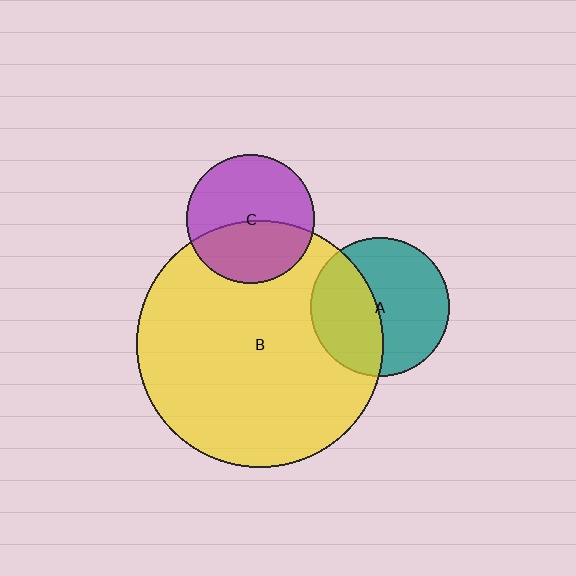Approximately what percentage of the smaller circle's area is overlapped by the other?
Approximately 40%.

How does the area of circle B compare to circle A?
Approximately 3.2 times.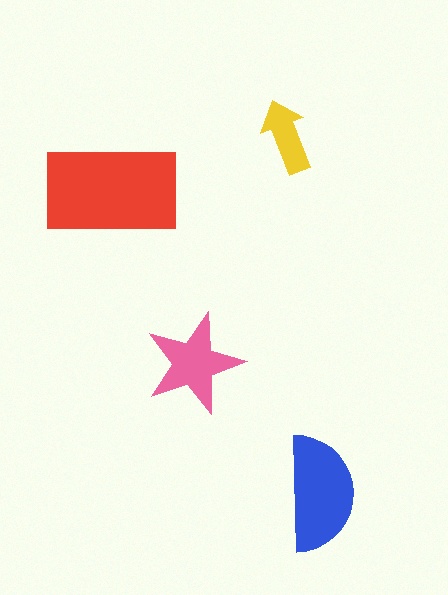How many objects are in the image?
There are 4 objects in the image.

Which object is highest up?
The yellow arrow is topmost.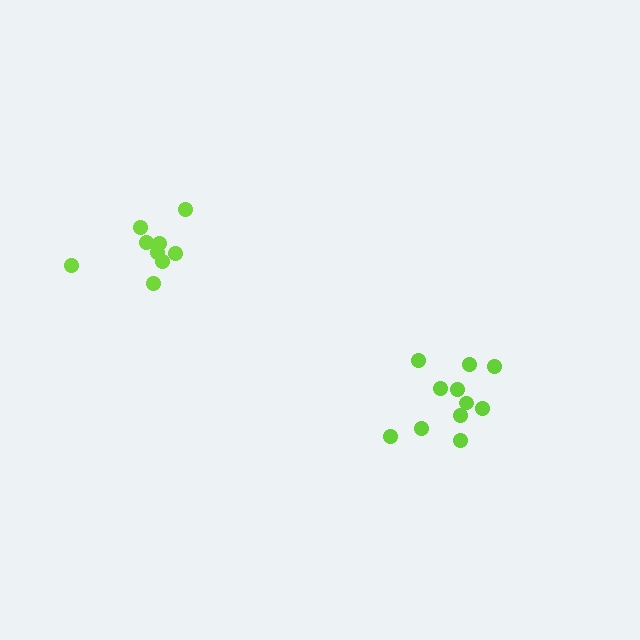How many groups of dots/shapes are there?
There are 2 groups.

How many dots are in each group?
Group 1: 11 dots, Group 2: 9 dots (20 total).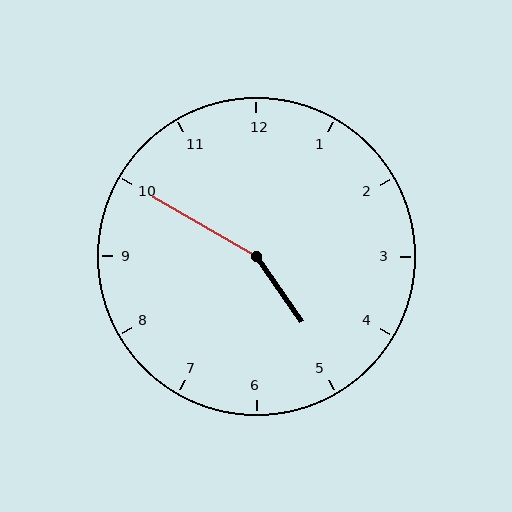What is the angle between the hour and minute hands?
Approximately 155 degrees.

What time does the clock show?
4:50.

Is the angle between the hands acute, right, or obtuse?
It is obtuse.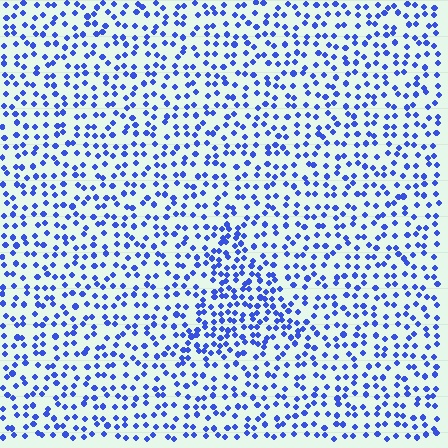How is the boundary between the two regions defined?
The boundary is defined by a change in element density (approximately 1.7x ratio). All elements are the same color, size, and shape.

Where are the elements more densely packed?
The elements are more densely packed inside the triangle boundary.